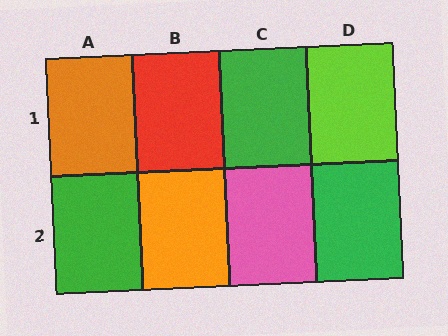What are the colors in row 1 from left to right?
Orange, red, green, lime.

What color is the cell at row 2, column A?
Green.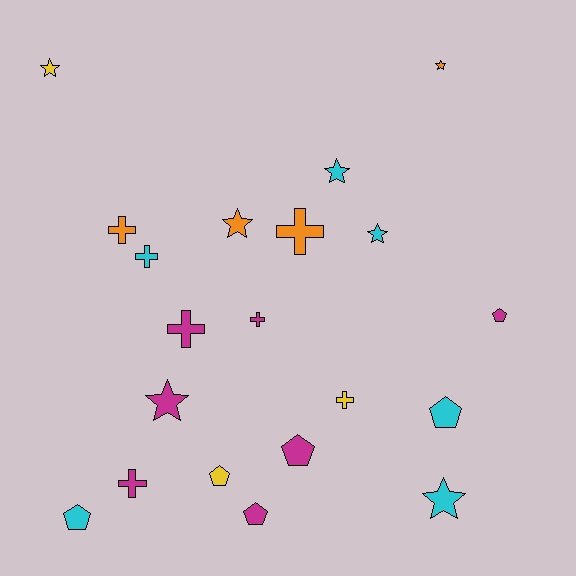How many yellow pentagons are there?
There is 1 yellow pentagon.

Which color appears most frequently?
Magenta, with 7 objects.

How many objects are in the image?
There are 20 objects.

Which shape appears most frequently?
Star, with 7 objects.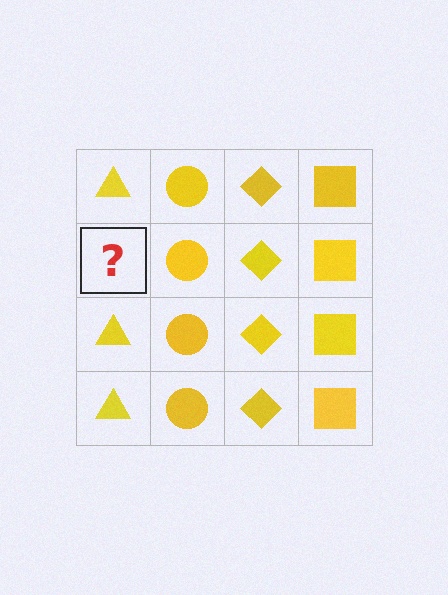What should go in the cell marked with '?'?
The missing cell should contain a yellow triangle.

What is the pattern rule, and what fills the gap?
The rule is that each column has a consistent shape. The gap should be filled with a yellow triangle.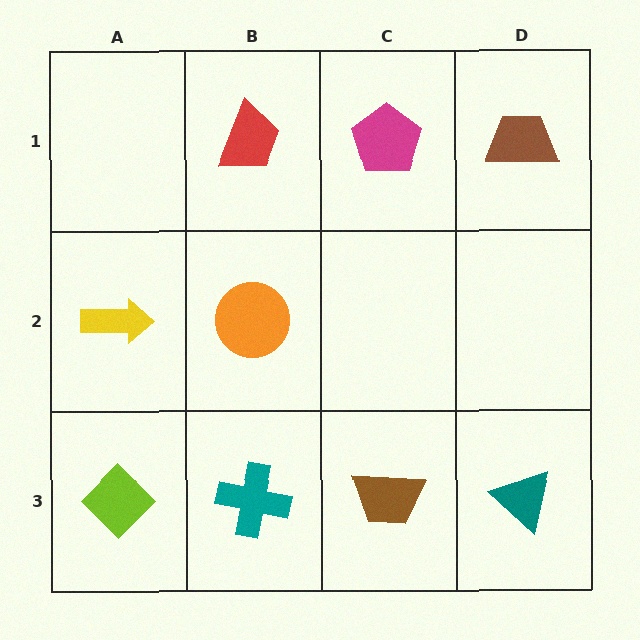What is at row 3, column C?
A brown trapezoid.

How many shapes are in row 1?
3 shapes.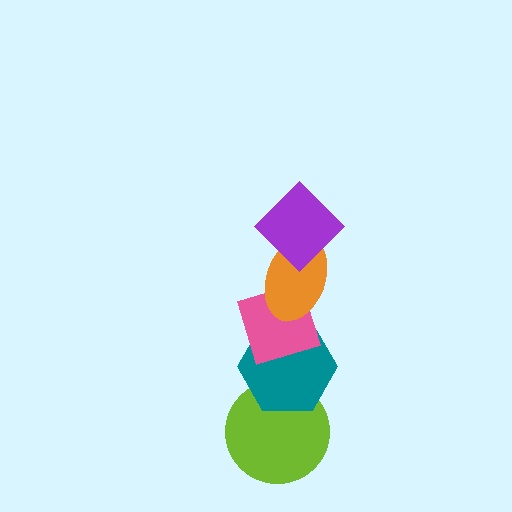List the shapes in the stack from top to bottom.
From top to bottom: the purple diamond, the orange ellipse, the pink diamond, the teal hexagon, the lime circle.